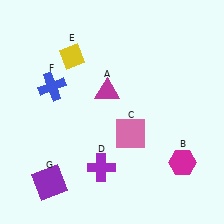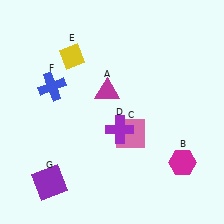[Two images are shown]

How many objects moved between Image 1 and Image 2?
1 object moved between the two images.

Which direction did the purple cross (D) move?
The purple cross (D) moved up.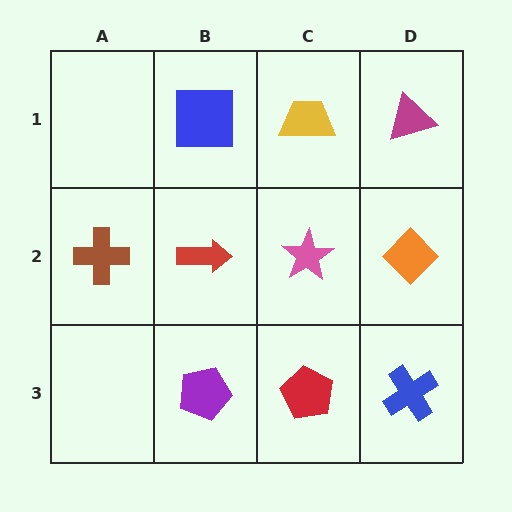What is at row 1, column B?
A blue square.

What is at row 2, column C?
A pink star.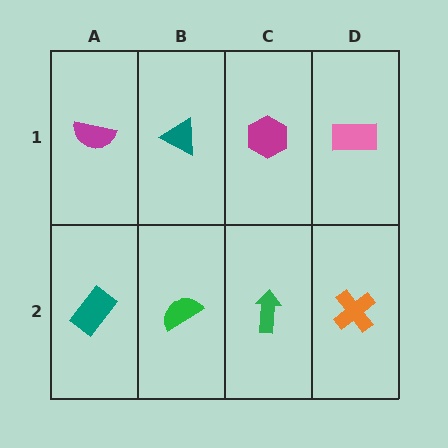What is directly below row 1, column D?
An orange cross.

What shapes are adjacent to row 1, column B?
A green semicircle (row 2, column B), a magenta semicircle (row 1, column A), a magenta hexagon (row 1, column C).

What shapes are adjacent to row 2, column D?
A pink rectangle (row 1, column D), a green arrow (row 2, column C).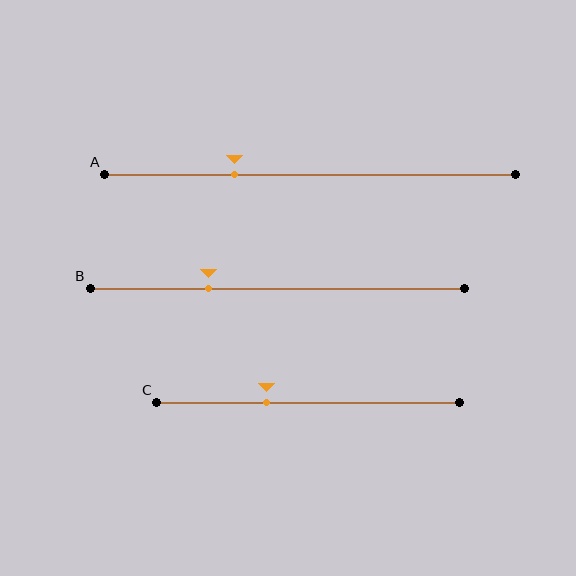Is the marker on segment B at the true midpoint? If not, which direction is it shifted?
No, the marker on segment B is shifted to the left by about 18% of the segment length.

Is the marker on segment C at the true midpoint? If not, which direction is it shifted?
No, the marker on segment C is shifted to the left by about 14% of the segment length.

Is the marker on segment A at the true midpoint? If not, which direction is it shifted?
No, the marker on segment A is shifted to the left by about 18% of the segment length.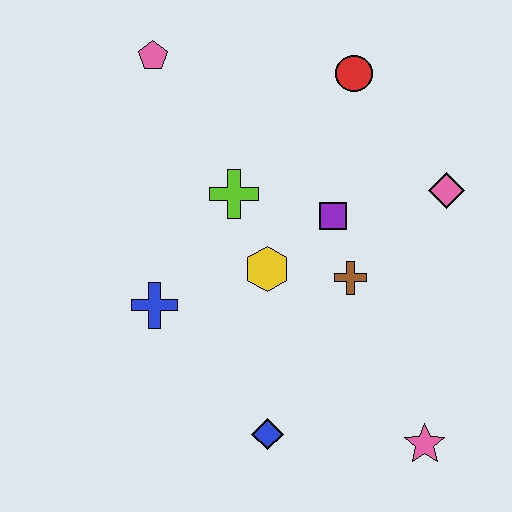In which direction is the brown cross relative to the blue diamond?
The brown cross is above the blue diamond.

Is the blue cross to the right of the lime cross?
No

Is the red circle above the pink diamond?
Yes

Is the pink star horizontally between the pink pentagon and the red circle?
No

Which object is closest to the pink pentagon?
The lime cross is closest to the pink pentagon.